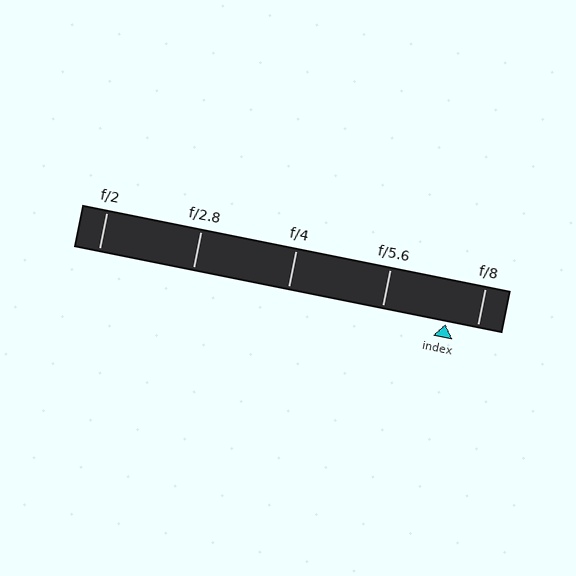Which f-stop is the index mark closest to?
The index mark is closest to f/8.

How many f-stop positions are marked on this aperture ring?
There are 5 f-stop positions marked.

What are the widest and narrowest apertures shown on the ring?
The widest aperture shown is f/2 and the narrowest is f/8.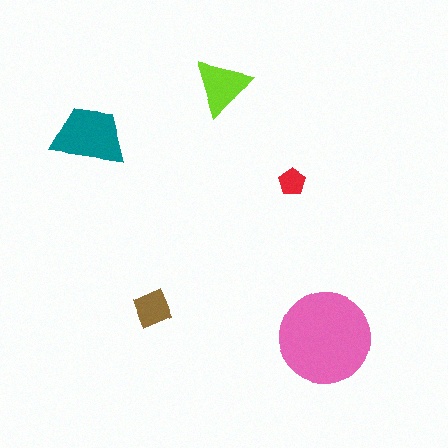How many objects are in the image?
There are 5 objects in the image.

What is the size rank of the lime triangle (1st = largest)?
3rd.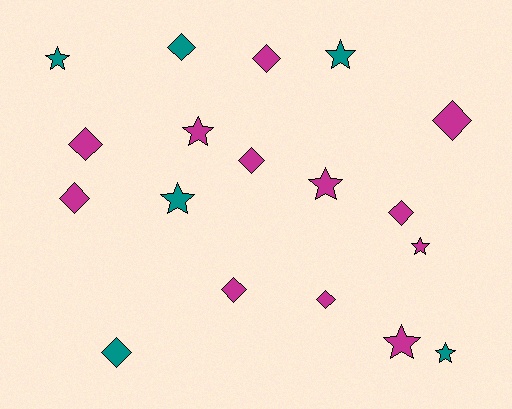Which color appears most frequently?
Magenta, with 12 objects.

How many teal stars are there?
There are 4 teal stars.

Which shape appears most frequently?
Diamond, with 10 objects.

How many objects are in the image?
There are 18 objects.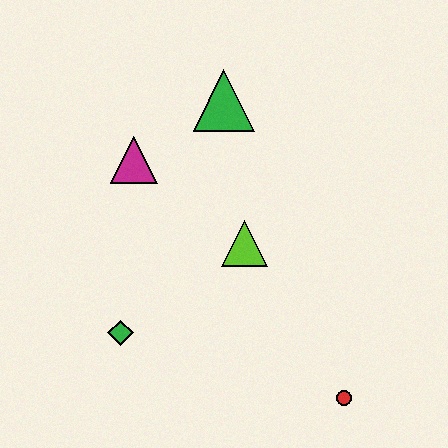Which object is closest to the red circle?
The lime triangle is closest to the red circle.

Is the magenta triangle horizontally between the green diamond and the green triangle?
Yes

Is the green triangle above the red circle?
Yes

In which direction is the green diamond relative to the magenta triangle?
The green diamond is below the magenta triangle.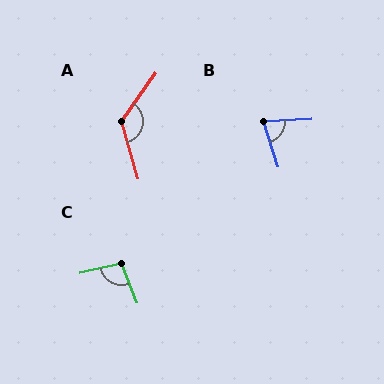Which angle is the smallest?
B, at approximately 76 degrees.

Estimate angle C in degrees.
Approximately 98 degrees.